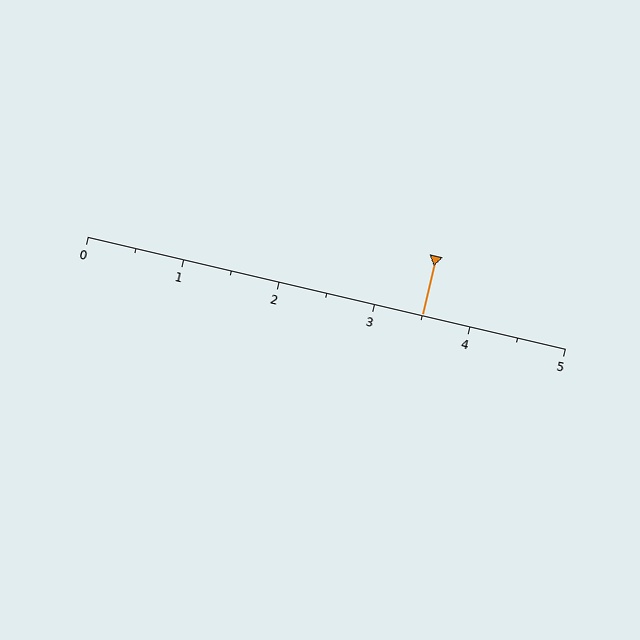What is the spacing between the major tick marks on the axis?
The major ticks are spaced 1 apart.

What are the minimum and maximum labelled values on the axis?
The axis runs from 0 to 5.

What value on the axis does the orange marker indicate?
The marker indicates approximately 3.5.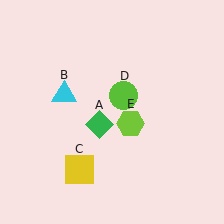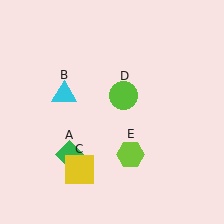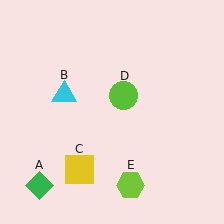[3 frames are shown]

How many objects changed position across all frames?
2 objects changed position: green diamond (object A), lime hexagon (object E).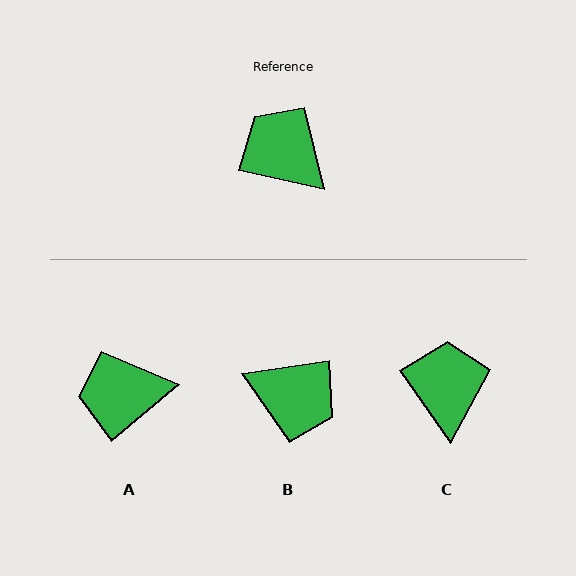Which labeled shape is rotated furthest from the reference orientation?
B, about 159 degrees away.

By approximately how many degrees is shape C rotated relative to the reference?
Approximately 42 degrees clockwise.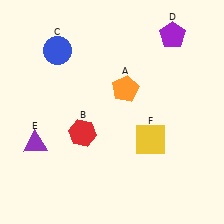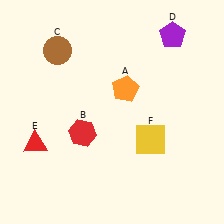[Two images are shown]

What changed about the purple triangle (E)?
In Image 1, E is purple. In Image 2, it changed to red.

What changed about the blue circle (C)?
In Image 1, C is blue. In Image 2, it changed to brown.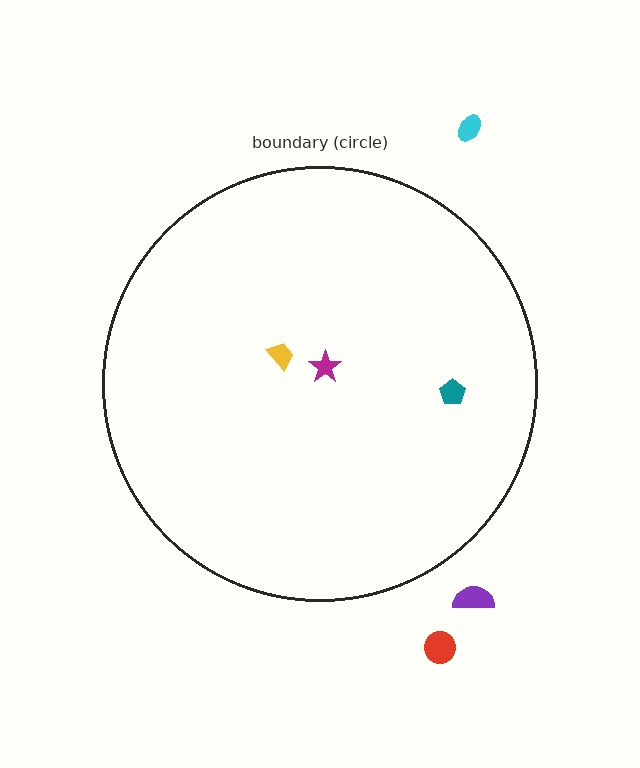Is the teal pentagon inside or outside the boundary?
Inside.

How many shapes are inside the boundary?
3 inside, 3 outside.